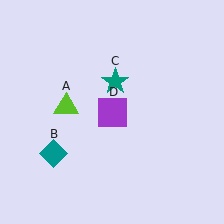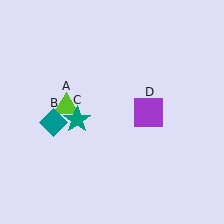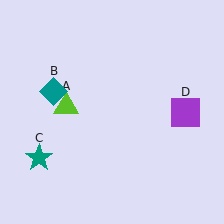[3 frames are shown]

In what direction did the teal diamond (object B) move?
The teal diamond (object B) moved up.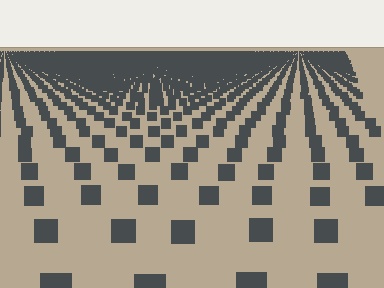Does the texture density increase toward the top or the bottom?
Density increases toward the top.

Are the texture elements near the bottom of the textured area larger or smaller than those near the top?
Larger. Near the bottom, elements are closer to the viewer and appear at a bigger on-screen size.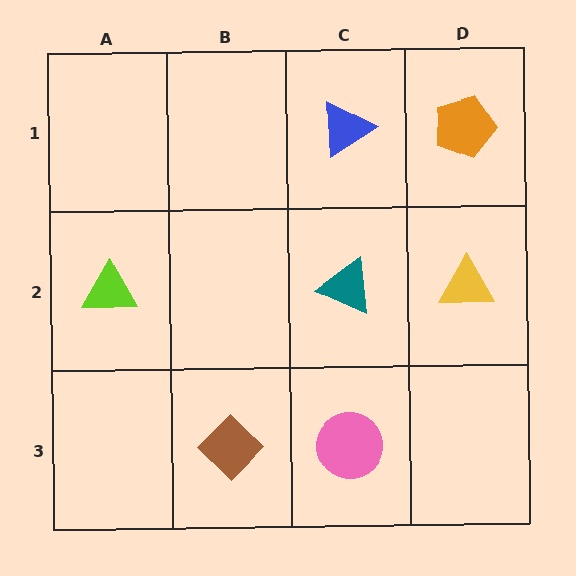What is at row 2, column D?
A yellow triangle.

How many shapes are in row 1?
2 shapes.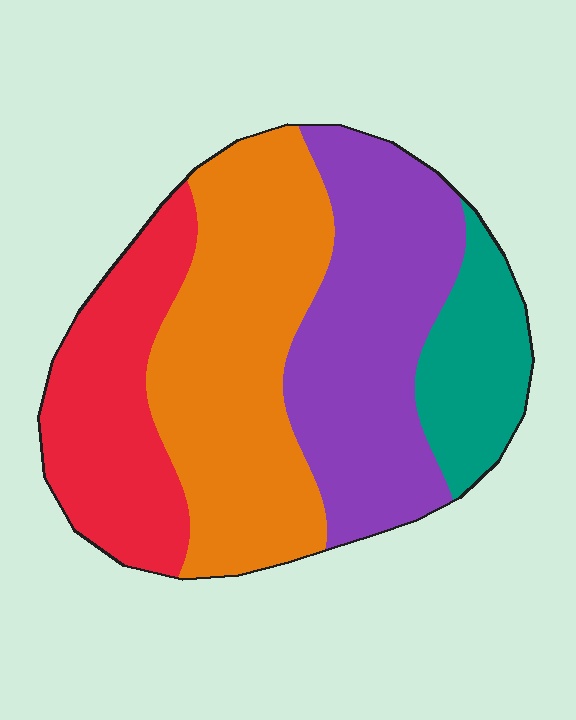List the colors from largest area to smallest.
From largest to smallest: orange, purple, red, teal.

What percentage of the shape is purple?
Purple takes up about one third (1/3) of the shape.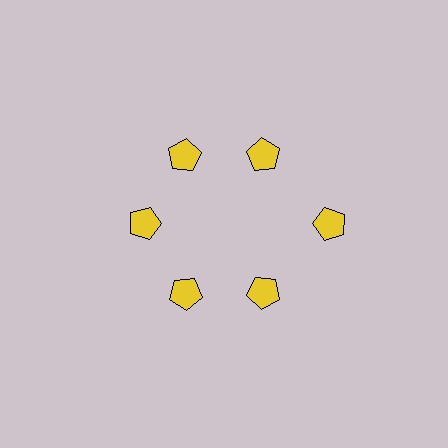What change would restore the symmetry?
The symmetry would be restored by moving it inward, back onto the ring so that all 6 pentagons sit at equal angles and equal distance from the center.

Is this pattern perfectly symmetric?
No. The 6 yellow pentagons are arranged in a ring, but one element near the 3 o'clock position is pushed outward from the center, breaking the 6-fold rotational symmetry.